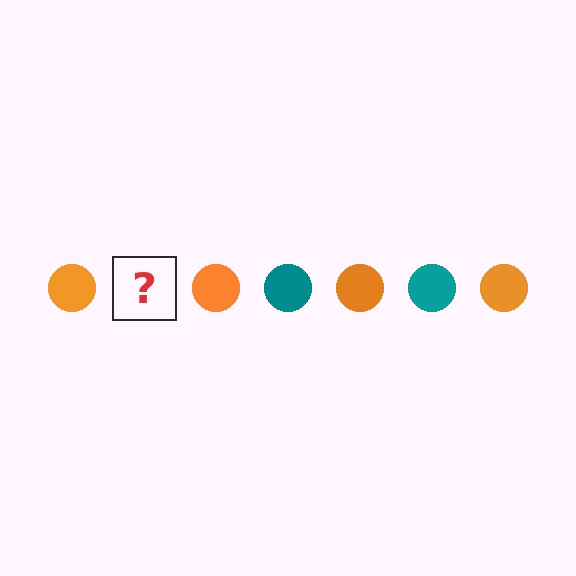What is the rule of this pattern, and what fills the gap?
The rule is that the pattern cycles through orange, teal circles. The gap should be filled with a teal circle.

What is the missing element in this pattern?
The missing element is a teal circle.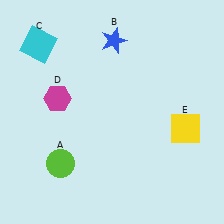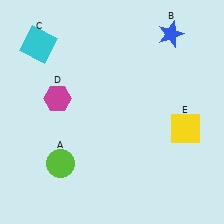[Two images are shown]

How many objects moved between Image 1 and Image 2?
1 object moved between the two images.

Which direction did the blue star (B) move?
The blue star (B) moved right.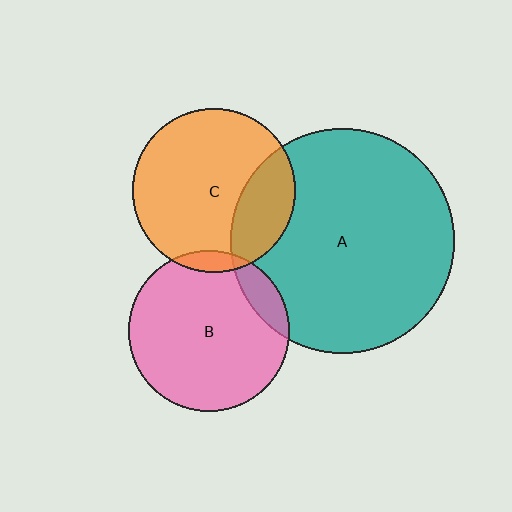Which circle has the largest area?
Circle A (teal).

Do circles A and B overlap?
Yes.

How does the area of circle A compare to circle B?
Approximately 1.9 times.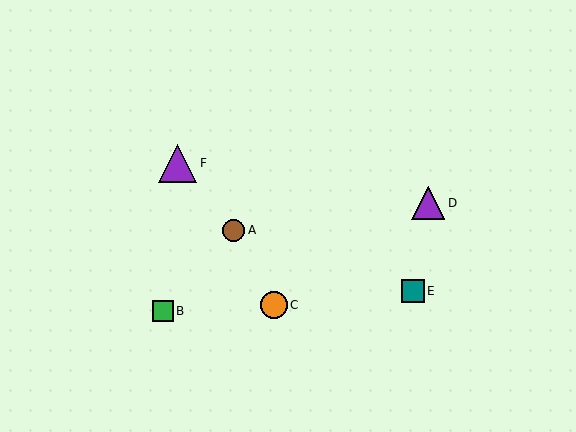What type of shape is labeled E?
Shape E is a teal square.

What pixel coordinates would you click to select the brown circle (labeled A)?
Click at (234, 230) to select the brown circle A.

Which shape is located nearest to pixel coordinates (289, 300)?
The orange circle (labeled C) at (274, 305) is nearest to that location.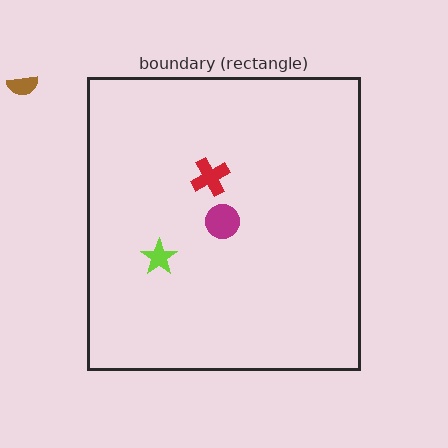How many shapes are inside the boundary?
3 inside, 1 outside.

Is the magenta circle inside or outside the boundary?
Inside.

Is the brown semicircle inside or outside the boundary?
Outside.